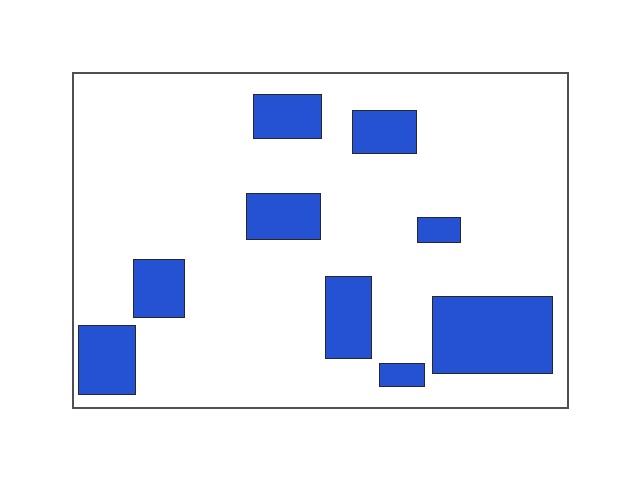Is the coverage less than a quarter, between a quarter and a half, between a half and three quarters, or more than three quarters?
Less than a quarter.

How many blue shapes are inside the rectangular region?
9.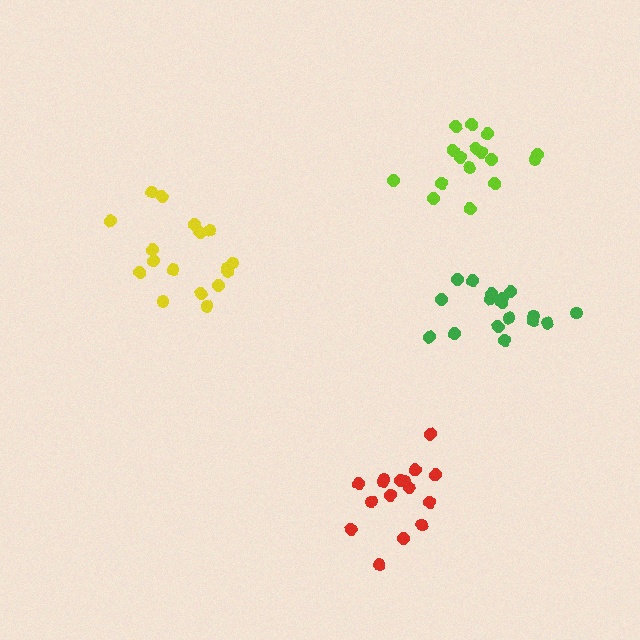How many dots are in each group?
Group 1: 17 dots, Group 2: 17 dots, Group 3: 16 dots, Group 4: 16 dots (66 total).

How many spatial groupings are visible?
There are 4 spatial groupings.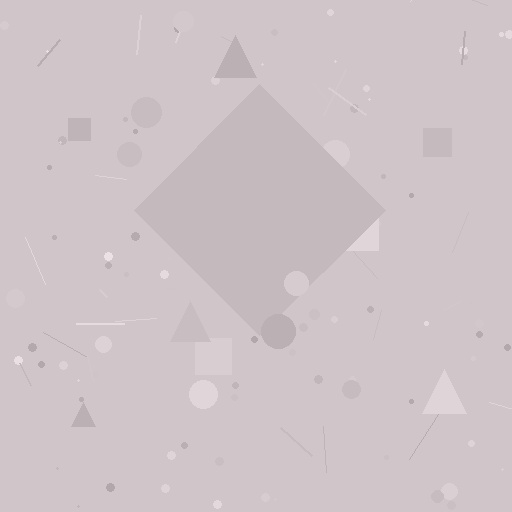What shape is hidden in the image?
A diamond is hidden in the image.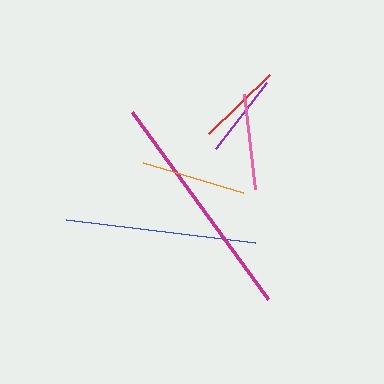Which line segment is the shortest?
The purple line is the shortest at approximately 84 pixels.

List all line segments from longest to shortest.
From longest to shortest: magenta, blue, orange, pink, red, purple.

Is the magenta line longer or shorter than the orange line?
The magenta line is longer than the orange line.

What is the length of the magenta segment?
The magenta segment is approximately 231 pixels long.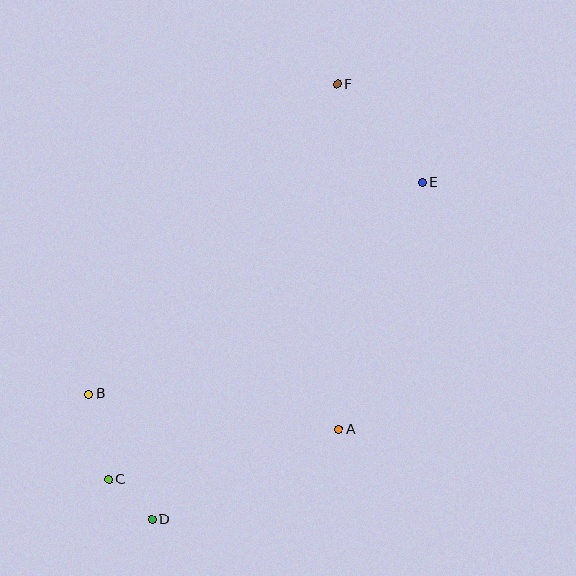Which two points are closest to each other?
Points C and D are closest to each other.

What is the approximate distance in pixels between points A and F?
The distance between A and F is approximately 345 pixels.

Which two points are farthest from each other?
Points D and F are farthest from each other.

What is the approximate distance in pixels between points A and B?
The distance between A and B is approximately 253 pixels.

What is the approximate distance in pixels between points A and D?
The distance between A and D is approximately 208 pixels.